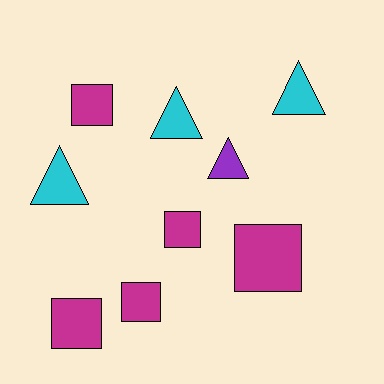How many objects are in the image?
There are 9 objects.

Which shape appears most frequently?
Square, with 5 objects.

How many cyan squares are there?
There are no cyan squares.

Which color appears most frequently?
Magenta, with 5 objects.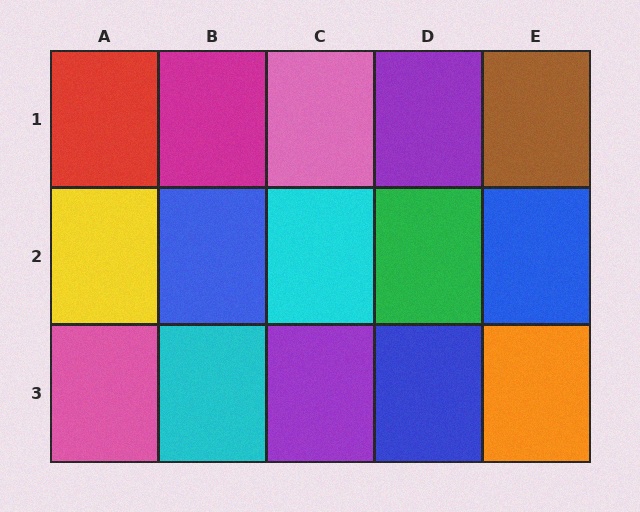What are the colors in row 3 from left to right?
Pink, cyan, purple, blue, orange.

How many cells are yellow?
1 cell is yellow.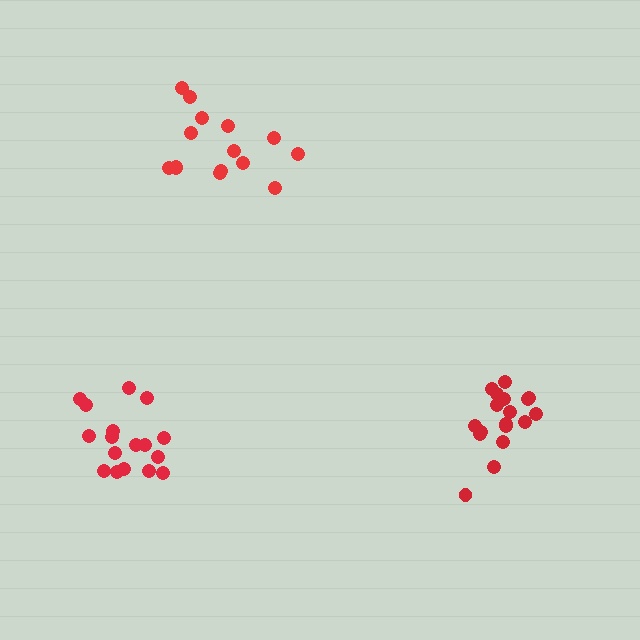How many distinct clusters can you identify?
There are 3 distinct clusters.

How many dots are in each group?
Group 1: 15 dots, Group 2: 19 dots, Group 3: 17 dots (51 total).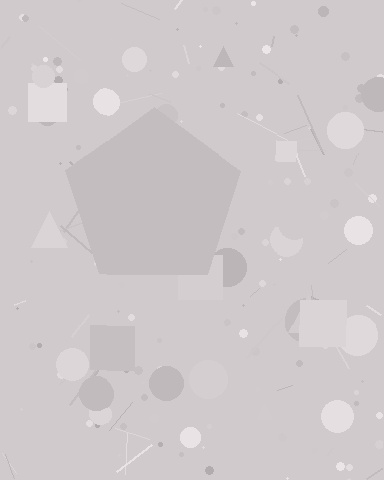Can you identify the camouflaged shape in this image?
The camouflaged shape is a pentagon.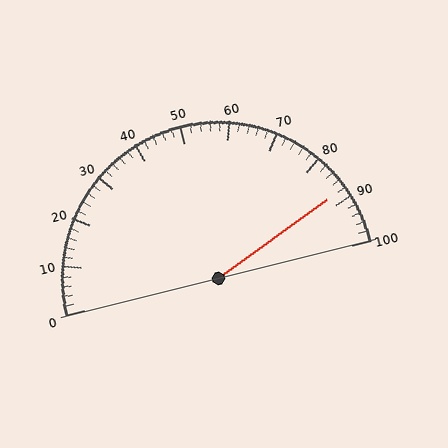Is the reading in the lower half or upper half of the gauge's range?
The reading is in the upper half of the range (0 to 100).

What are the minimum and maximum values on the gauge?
The gauge ranges from 0 to 100.